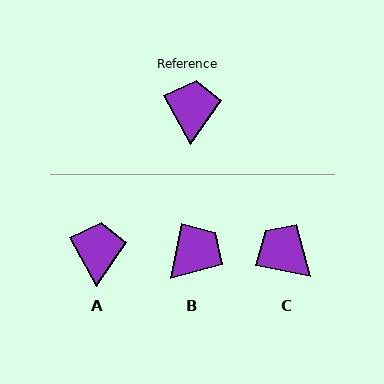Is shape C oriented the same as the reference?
No, it is off by about 50 degrees.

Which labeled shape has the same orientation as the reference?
A.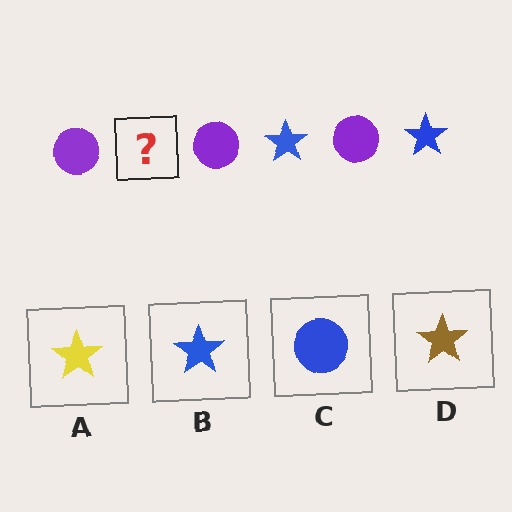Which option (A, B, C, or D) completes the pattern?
B.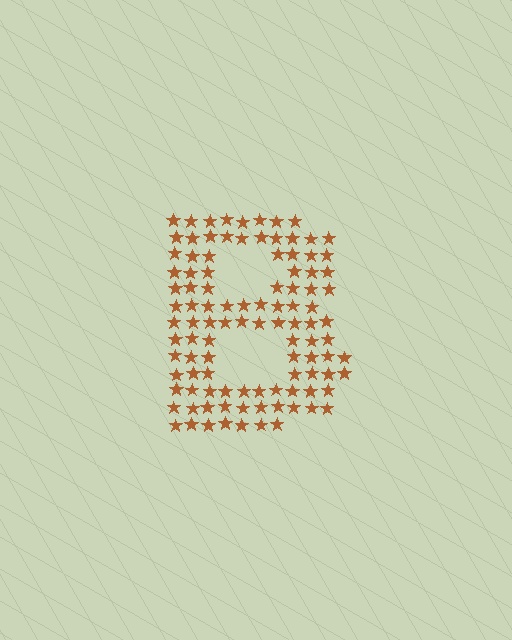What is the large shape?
The large shape is the letter B.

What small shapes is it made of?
It is made of small stars.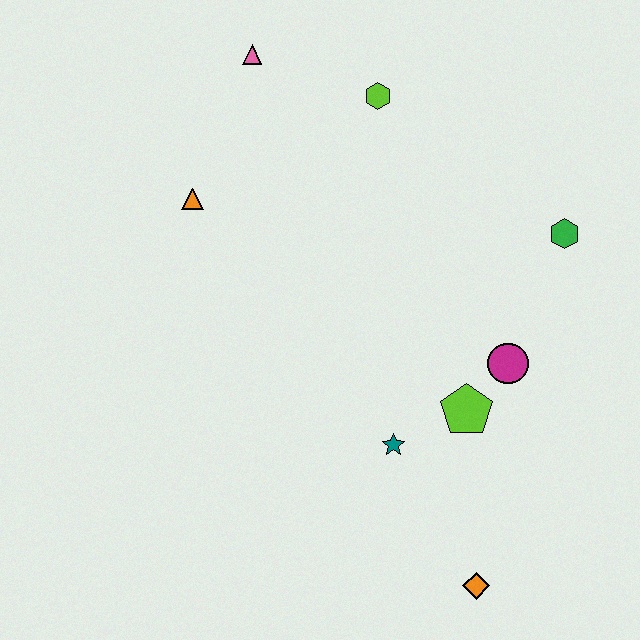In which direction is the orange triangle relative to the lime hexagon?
The orange triangle is to the left of the lime hexagon.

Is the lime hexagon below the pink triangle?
Yes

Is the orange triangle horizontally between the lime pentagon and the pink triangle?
No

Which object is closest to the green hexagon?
The magenta circle is closest to the green hexagon.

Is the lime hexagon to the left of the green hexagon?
Yes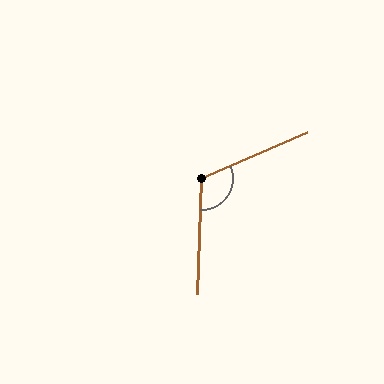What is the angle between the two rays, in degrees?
Approximately 116 degrees.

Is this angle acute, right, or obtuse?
It is obtuse.